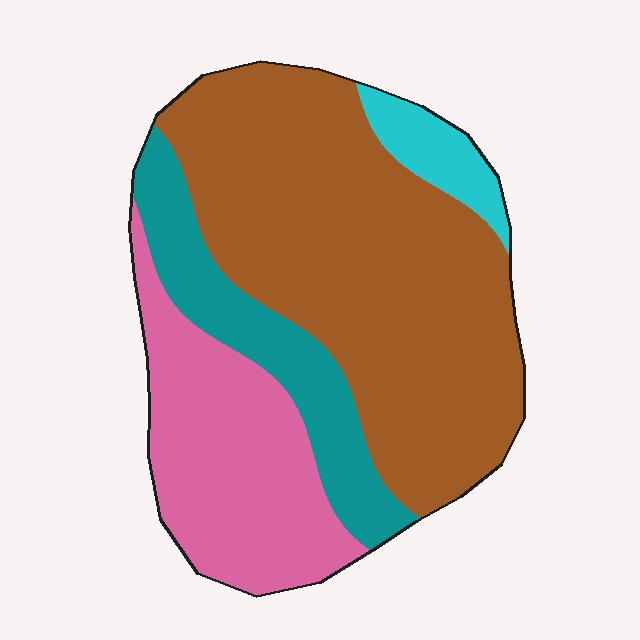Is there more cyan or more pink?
Pink.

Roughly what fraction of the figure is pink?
Pink takes up about one quarter (1/4) of the figure.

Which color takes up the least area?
Cyan, at roughly 5%.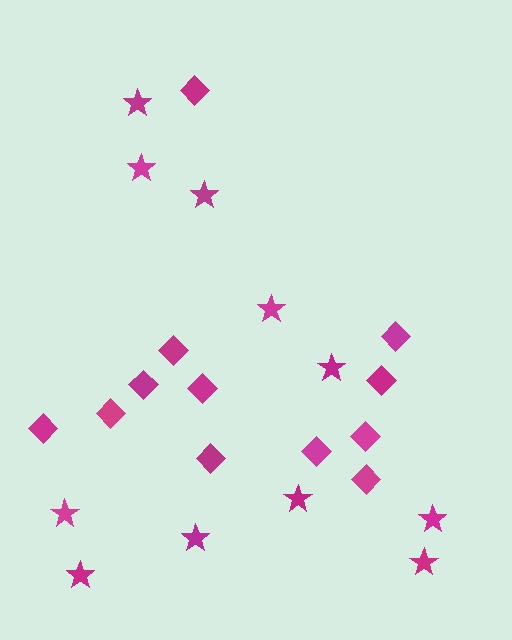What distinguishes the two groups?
There are 2 groups: one group of stars (11) and one group of diamonds (12).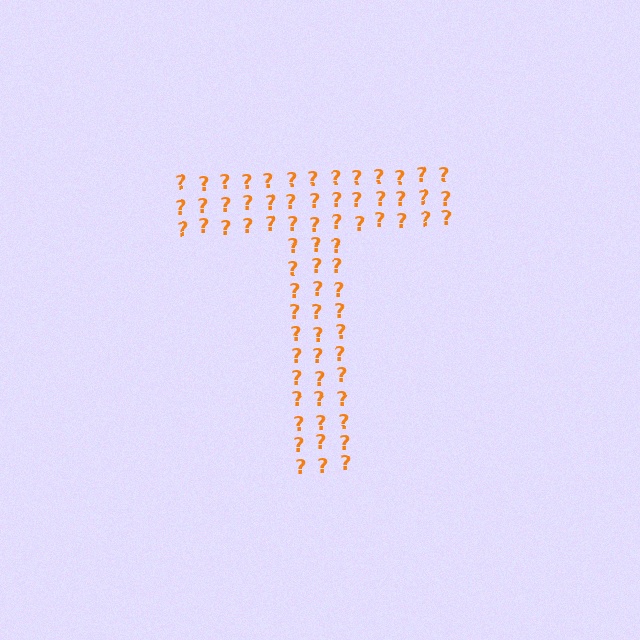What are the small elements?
The small elements are question marks.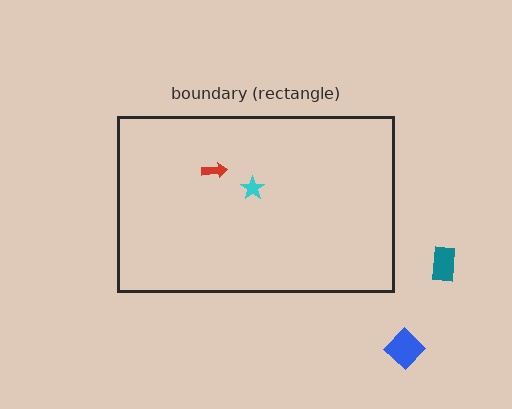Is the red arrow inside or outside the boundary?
Inside.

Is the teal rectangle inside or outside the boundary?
Outside.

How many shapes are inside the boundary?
2 inside, 2 outside.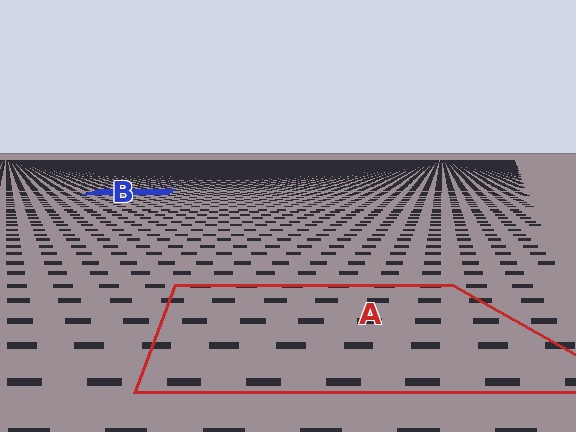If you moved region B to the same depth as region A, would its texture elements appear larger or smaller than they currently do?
They would appear larger. At a closer depth, the same texture elements are projected at a bigger on-screen size.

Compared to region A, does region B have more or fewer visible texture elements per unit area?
Region B has more texture elements per unit area — they are packed more densely because it is farther away.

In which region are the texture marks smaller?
The texture marks are smaller in region B, because it is farther away.